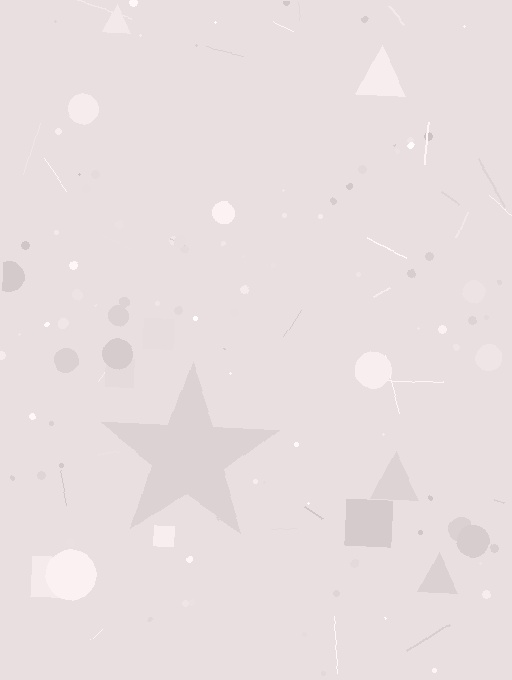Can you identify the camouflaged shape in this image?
The camouflaged shape is a star.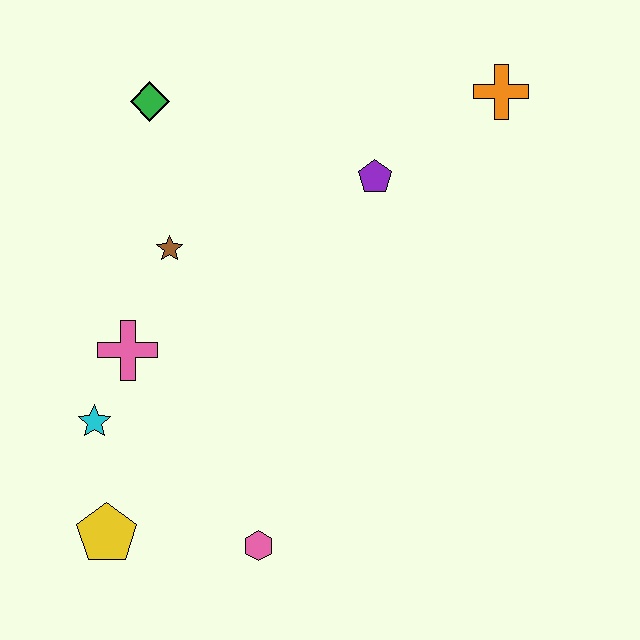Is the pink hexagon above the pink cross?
No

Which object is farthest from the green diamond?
The pink hexagon is farthest from the green diamond.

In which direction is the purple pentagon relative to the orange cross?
The purple pentagon is to the left of the orange cross.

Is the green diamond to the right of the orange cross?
No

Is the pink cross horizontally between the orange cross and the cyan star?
Yes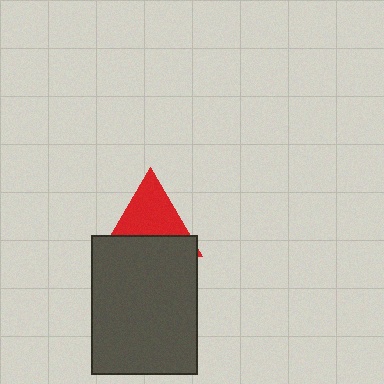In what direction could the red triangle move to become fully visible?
The red triangle could move up. That would shift it out from behind the dark gray rectangle entirely.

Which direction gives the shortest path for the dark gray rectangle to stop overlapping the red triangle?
Moving down gives the shortest separation.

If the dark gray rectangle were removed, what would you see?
You would see the complete red triangle.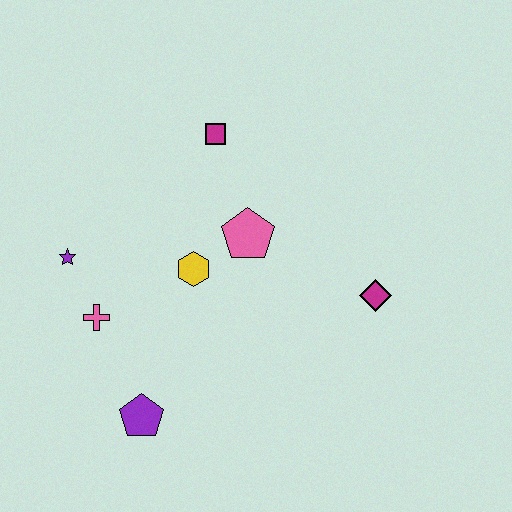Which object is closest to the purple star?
The pink cross is closest to the purple star.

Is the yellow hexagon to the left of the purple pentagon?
No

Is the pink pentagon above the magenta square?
No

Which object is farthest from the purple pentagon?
The magenta square is farthest from the purple pentagon.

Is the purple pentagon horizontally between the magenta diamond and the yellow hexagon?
No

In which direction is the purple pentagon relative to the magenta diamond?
The purple pentagon is to the left of the magenta diamond.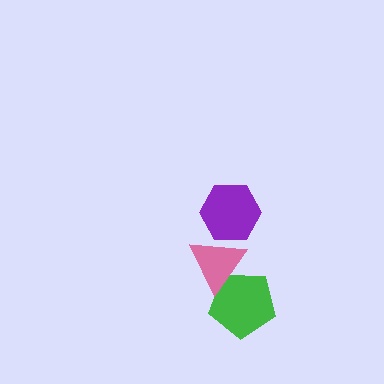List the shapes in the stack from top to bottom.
From top to bottom: the purple hexagon, the pink triangle, the green pentagon.